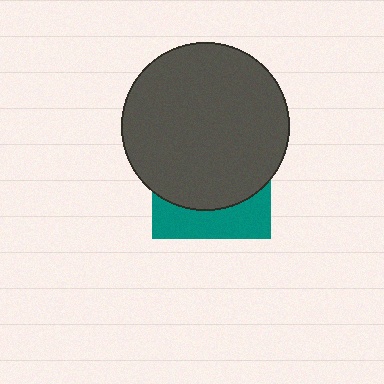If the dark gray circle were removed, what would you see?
You would see the complete teal square.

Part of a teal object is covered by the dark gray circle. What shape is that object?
It is a square.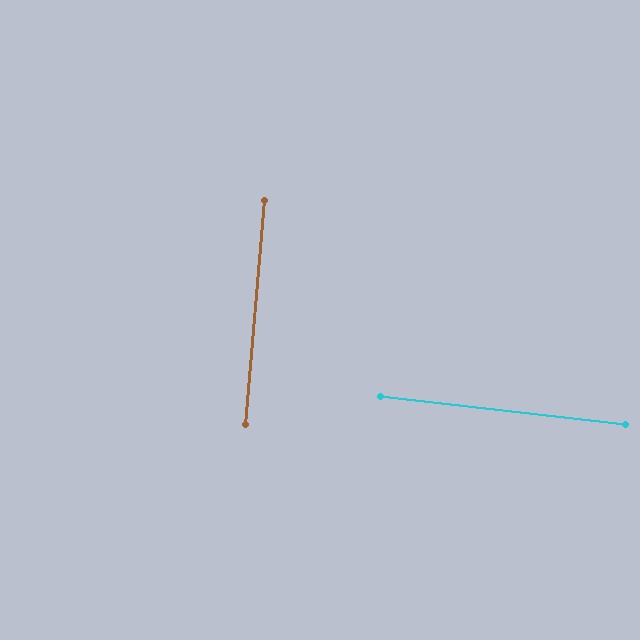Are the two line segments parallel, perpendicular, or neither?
Perpendicular — they meet at approximately 88°.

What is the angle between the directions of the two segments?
Approximately 88 degrees.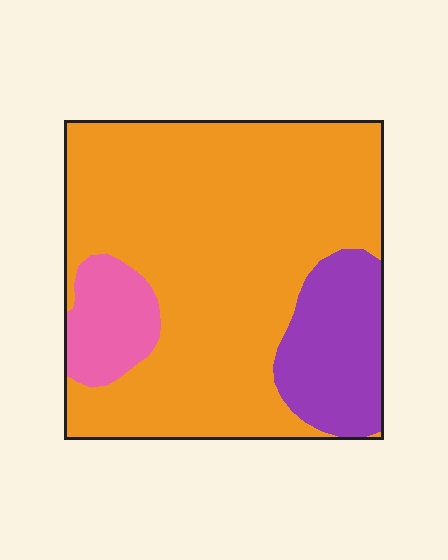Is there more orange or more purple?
Orange.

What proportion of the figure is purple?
Purple takes up less than a sixth of the figure.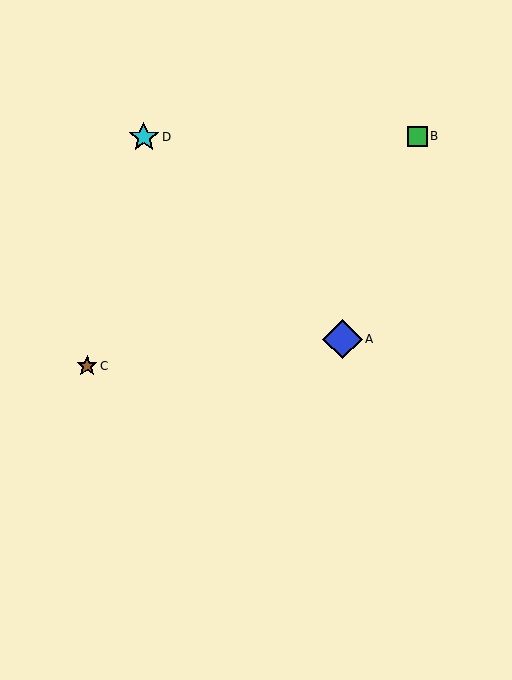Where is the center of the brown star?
The center of the brown star is at (87, 366).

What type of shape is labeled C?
Shape C is a brown star.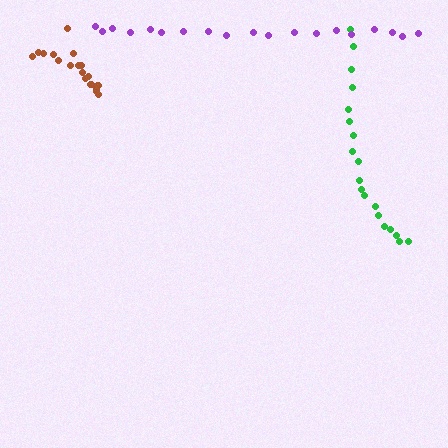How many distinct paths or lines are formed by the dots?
There are 3 distinct paths.